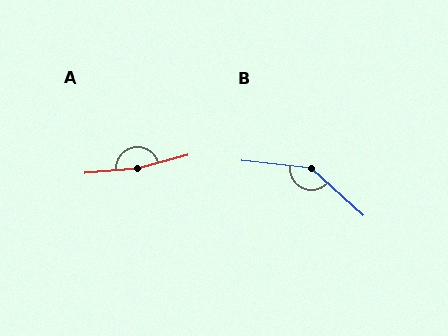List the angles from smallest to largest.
B (144°), A (169°).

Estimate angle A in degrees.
Approximately 169 degrees.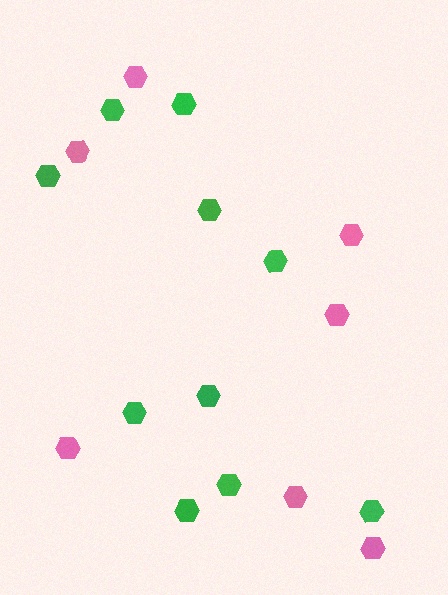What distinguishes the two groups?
There are 2 groups: one group of green hexagons (10) and one group of pink hexagons (7).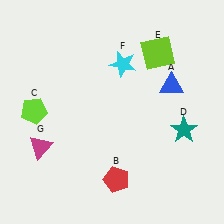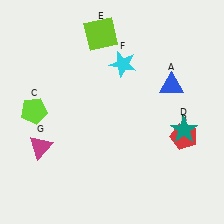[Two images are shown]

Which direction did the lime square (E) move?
The lime square (E) moved left.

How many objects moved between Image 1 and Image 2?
2 objects moved between the two images.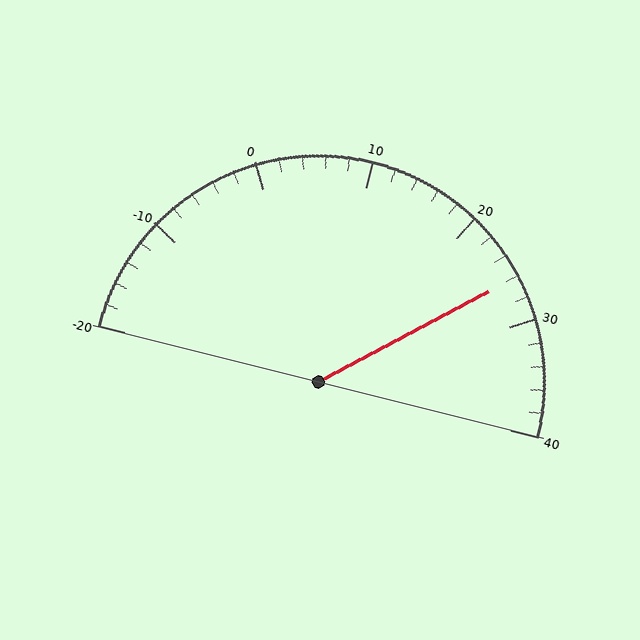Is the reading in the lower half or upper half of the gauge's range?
The reading is in the upper half of the range (-20 to 40).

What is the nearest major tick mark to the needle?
The nearest major tick mark is 30.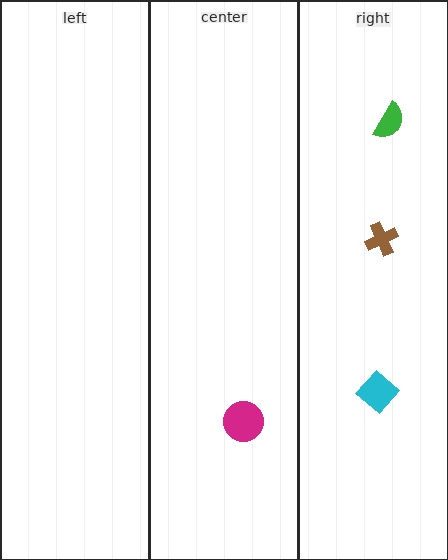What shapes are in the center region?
The magenta circle.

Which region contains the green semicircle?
The right region.